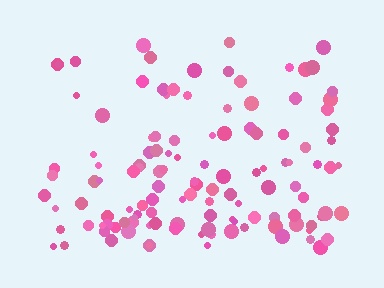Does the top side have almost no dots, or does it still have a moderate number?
Still a moderate number, just noticeably fewer than the bottom.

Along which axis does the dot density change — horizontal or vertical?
Vertical.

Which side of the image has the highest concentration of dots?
The bottom.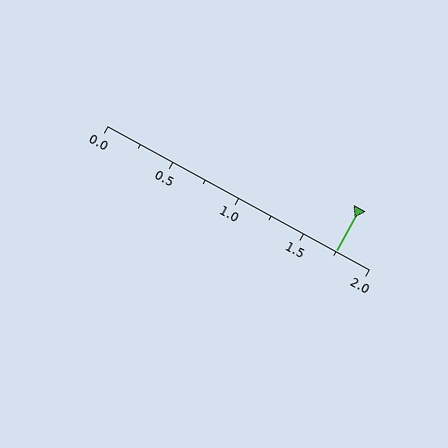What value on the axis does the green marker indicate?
The marker indicates approximately 1.75.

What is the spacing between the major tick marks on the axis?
The major ticks are spaced 0.5 apart.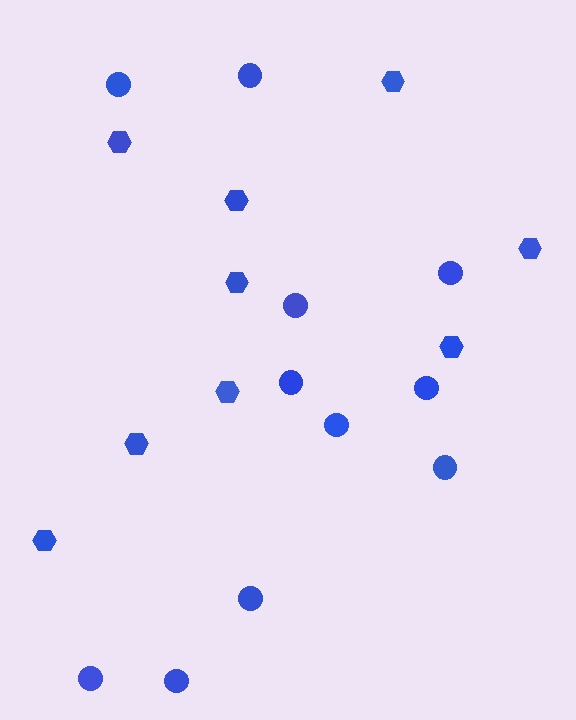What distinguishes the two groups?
There are 2 groups: one group of circles (11) and one group of hexagons (9).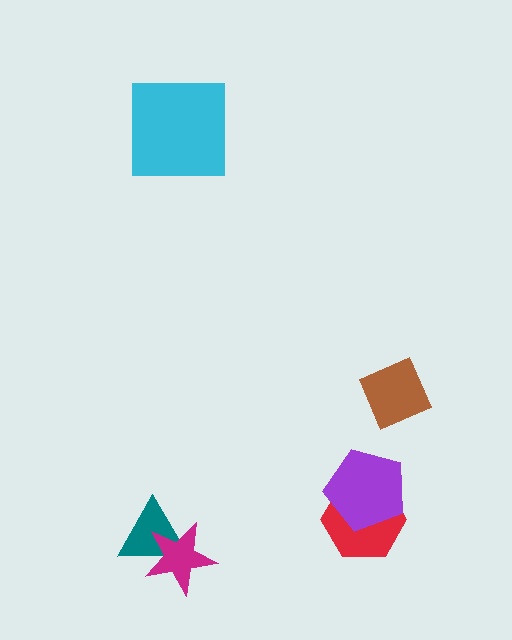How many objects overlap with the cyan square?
0 objects overlap with the cyan square.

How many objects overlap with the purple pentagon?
1 object overlaps with the purple pentagon.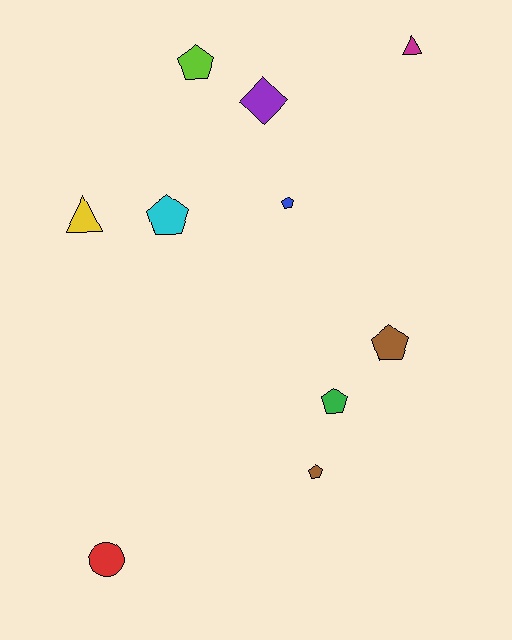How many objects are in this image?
There are 10 objects.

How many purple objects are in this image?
There is 1 purple object.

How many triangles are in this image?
There are 2 triangles.